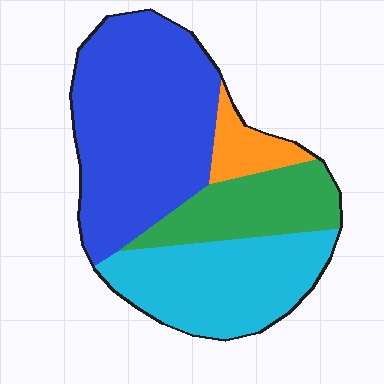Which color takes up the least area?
Orange, at roughly 5%.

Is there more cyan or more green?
Cyan.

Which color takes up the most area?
Blue, at roughly 45%.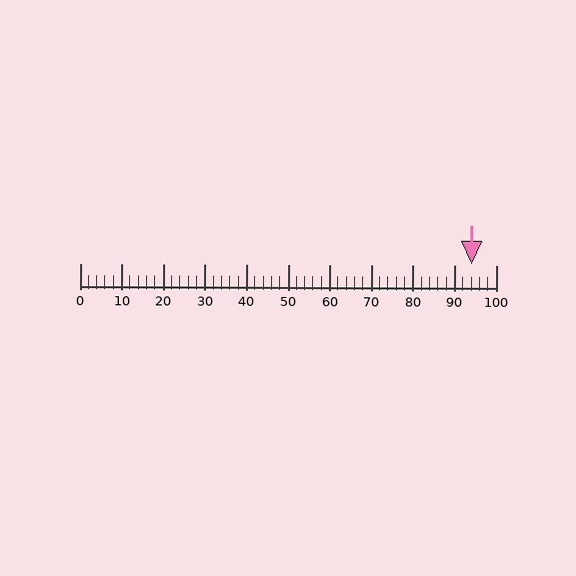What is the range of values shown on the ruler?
The ruler shows values from 0 to 100.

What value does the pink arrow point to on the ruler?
The pink arrow points to approximately 94.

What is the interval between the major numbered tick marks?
The major tick marks are spaced 10 units apart.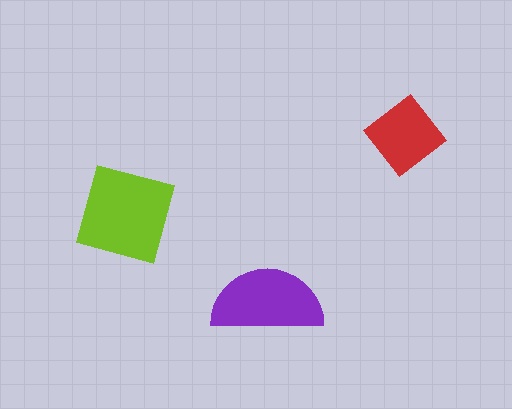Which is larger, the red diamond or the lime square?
The lime square.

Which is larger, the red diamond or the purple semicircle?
The purple semicircle.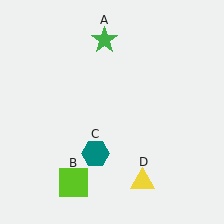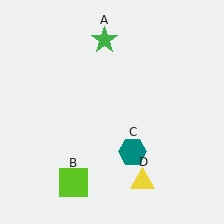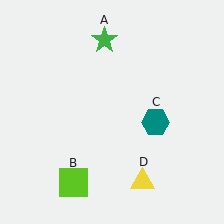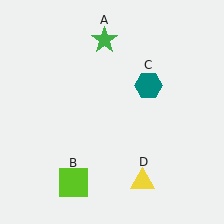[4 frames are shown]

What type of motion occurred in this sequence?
The teal hexagon (object C) rotated counterclockwise around the center of the scene.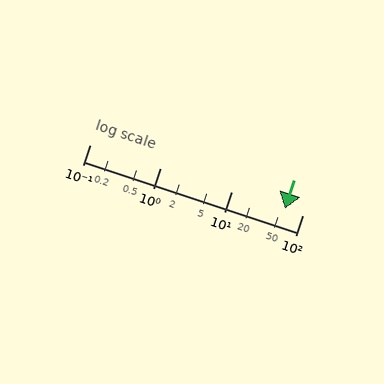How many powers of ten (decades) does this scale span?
The scale spans 3 decades, from 0.1 to 100.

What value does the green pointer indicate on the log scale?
The pointer indicates approximately 56.